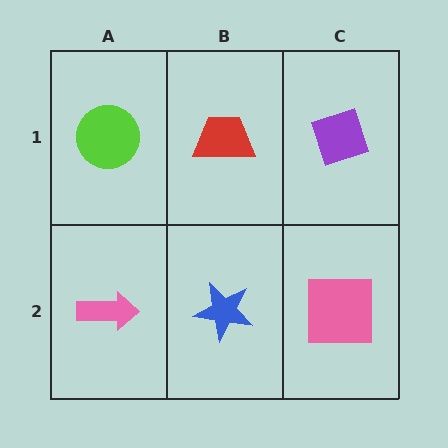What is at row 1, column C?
A purple diamond.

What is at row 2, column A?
A pink arrow.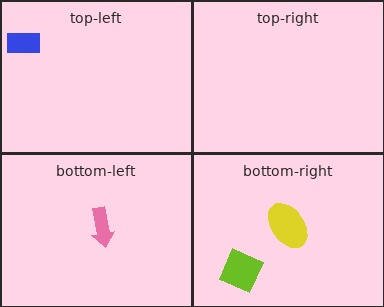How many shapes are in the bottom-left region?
1.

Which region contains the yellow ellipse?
The bottom-right region.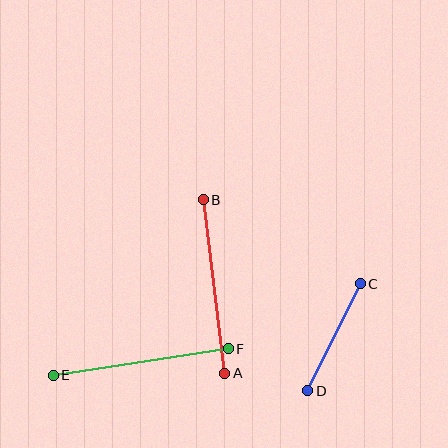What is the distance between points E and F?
The distance is approximately 177 pixels.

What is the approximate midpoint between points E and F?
The midpoint is at approximately (141, 362) pixels.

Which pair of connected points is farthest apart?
Points E and F are farthest apart.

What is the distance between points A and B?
The distance is approximately 175 pixels.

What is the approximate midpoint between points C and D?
The midpoint is at approximately (334, 337) pixels.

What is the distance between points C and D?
The distance is approximately 119 pixels.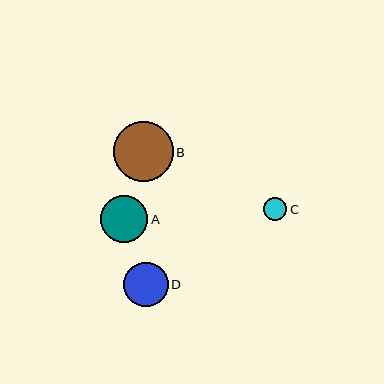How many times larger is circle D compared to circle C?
Circle D is approximately 1.9 times the size of circle C.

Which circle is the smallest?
Circle C is the smallest with a size of approximately 23 pixels.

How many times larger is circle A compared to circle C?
Circle A is approximately 2.0 times the size of circle C.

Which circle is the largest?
Circle B is the largest with a size of approximately 60 pixels.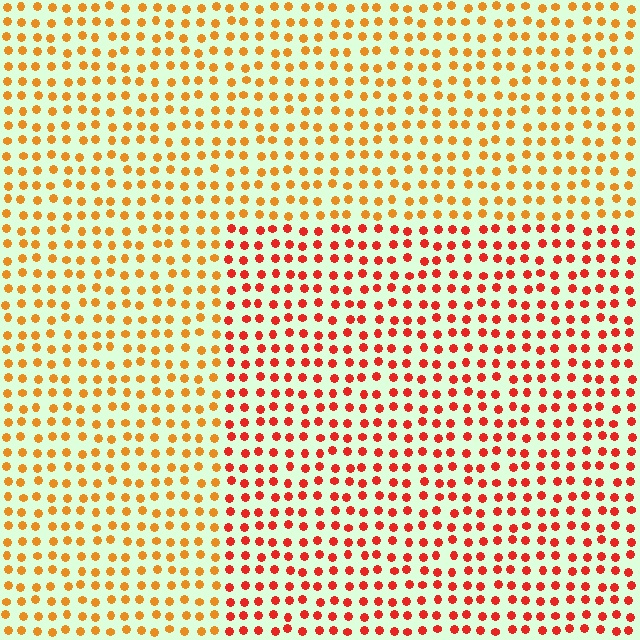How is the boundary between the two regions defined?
The boundary is defined purely by a slight shift in hue (about 32 degrees). Spacing, size, and orientation are identical on both sides.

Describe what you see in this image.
The image is filled with small orange elements in a uniform arrangement. A rectangle-shaped region is visible where the elements are tinted to a slightly different hue, forming a subtle color boundary.